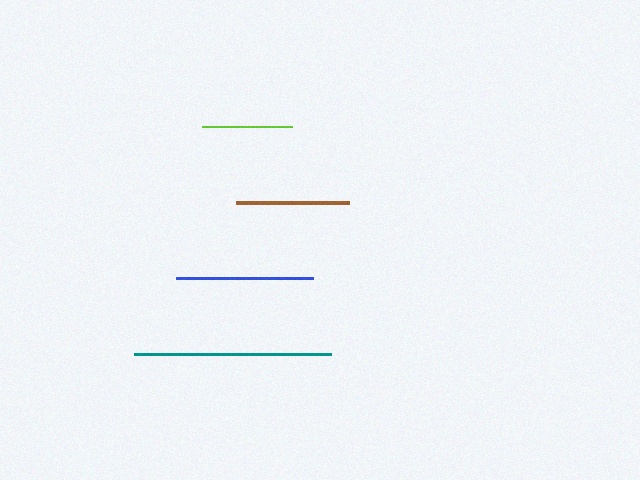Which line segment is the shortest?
The lime line is the shortest at approximately 90 pixels.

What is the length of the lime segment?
The lime segment is approximately 90 pixels long.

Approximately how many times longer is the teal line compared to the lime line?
The teal line is approximately 2.2 times the length of the lime line.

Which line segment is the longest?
The teal line is the longest at approximately 197 pixels.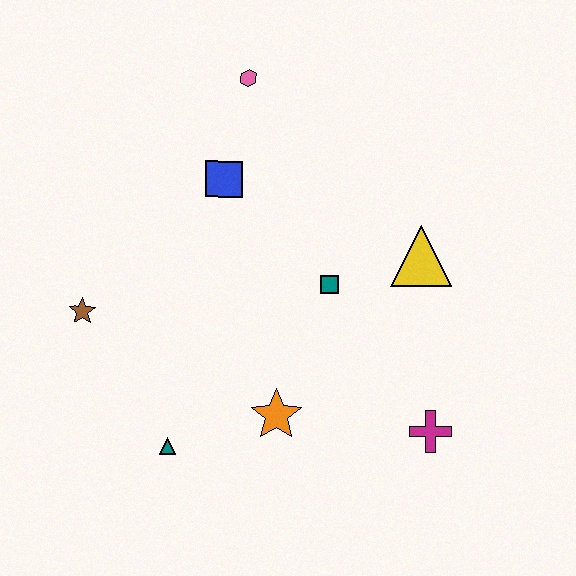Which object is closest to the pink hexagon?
The blue square is closest to the pink hexagon.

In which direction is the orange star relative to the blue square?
The orange star is below the blue square.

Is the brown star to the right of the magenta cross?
No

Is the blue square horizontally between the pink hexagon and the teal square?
No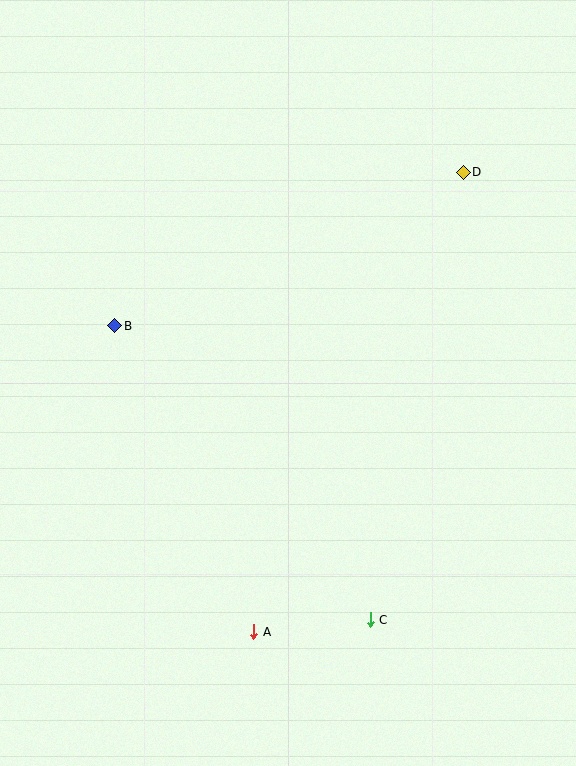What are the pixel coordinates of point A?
Point A is at (254, 632).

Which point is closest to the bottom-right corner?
Point C is closest to the bottom-right corner.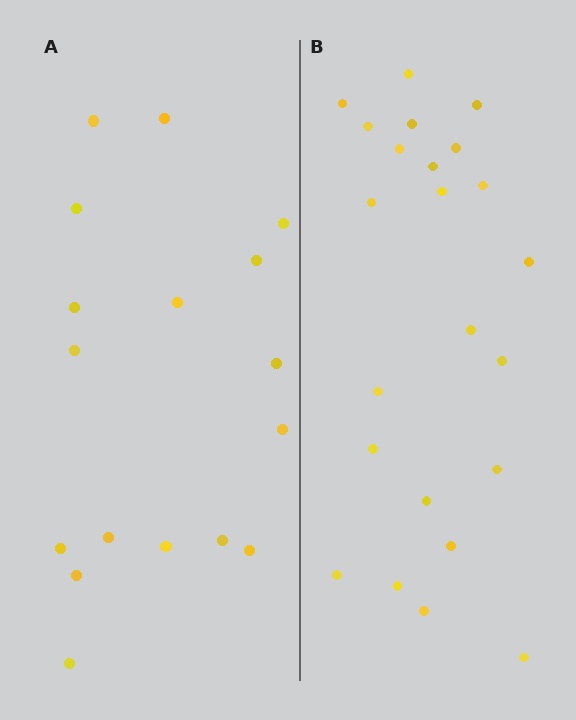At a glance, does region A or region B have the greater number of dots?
Region B (the right region) has more dots.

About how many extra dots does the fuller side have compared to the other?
Region B has about 6 more dots than region A.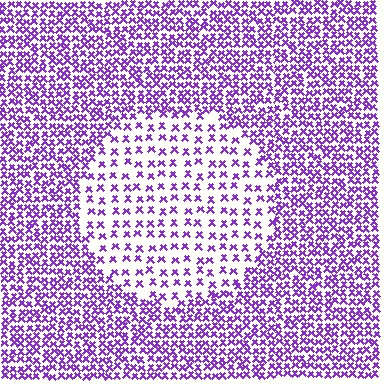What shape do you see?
I see a circle.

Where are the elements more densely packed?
The elements are more densely packed outside the circle boundary.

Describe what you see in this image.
The image contains small purple elements arranged at two different densities. A circle-shaped region is visible where the elements are less densely packed than the surrounding area.